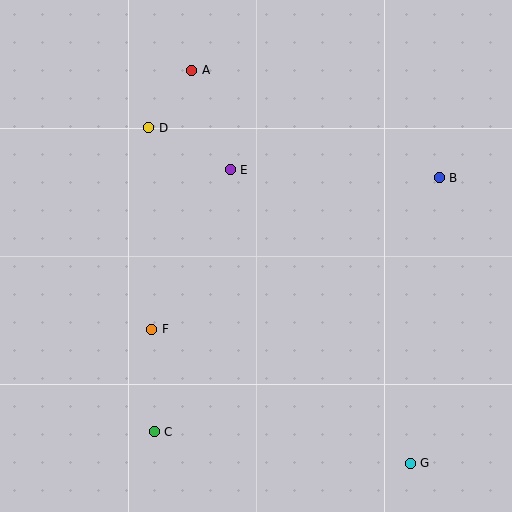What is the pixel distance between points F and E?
The distance between F and E is 178 pixels.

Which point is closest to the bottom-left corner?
Point C is closest to the bottom-left corner.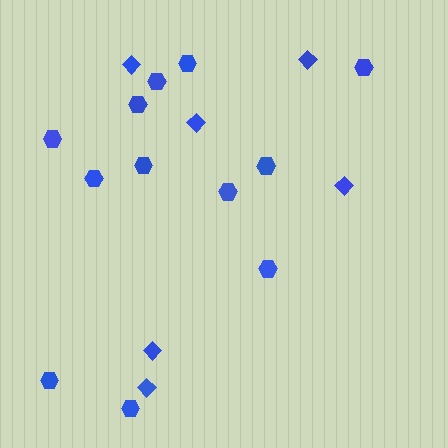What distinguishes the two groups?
There are 2 groups: one group of hexagons (12) and one group of diamonds (6).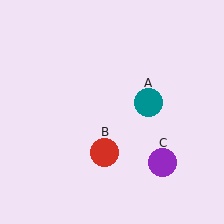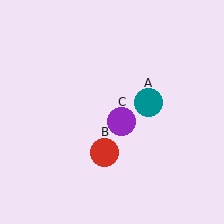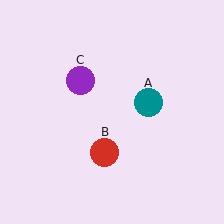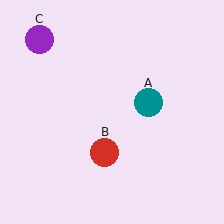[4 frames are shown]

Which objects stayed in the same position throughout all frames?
Teal circle (object A) and red circle (object B) remained stationary.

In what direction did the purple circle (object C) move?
The purple circle (object C) moved up and to the left.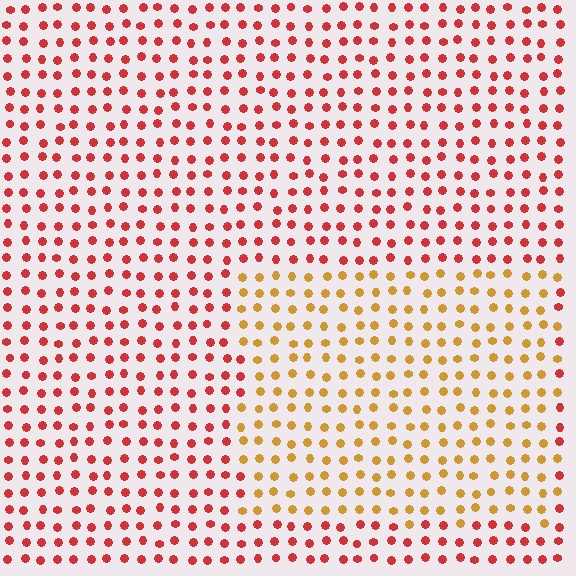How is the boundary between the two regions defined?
The boundary is defined purely by a slight shift in hue (about 42 degrees). Spacing, size, and orientation are identical on both sides.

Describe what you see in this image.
The image is filled with small red elements in a uniform arrangement. A rectangle-shaped region is visible where the elements are tinted to a slightly different hue, forming a subtle color boundary.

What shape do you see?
I see a rectangle.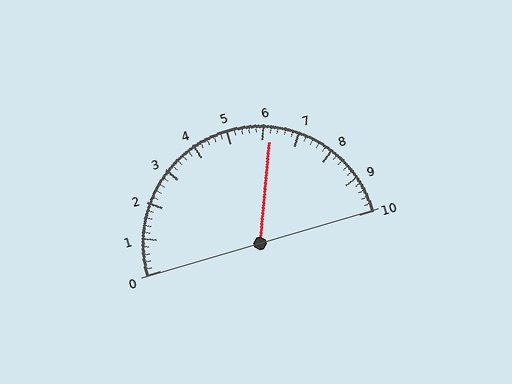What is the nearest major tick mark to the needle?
The nearest major tick mark is 6.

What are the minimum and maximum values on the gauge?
The gauge ranges from 0 to 10.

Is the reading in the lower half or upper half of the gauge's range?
The reading is in the upper half of the range (0 to 10).